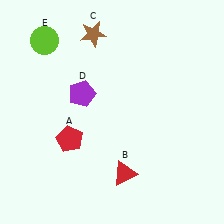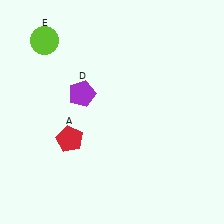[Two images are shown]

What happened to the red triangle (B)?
The red triangle (B) was removed in Image 2. It was in the bottom-right area of Image 1.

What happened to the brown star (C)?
The brown star (C) was removed in Image 2. It was in the top-left area of Image 1.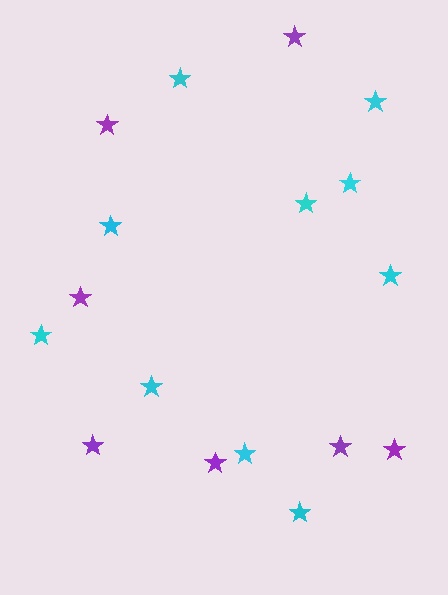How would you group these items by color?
There are 2 groups: one group of purple stars (7) and one group of cyan stars (10).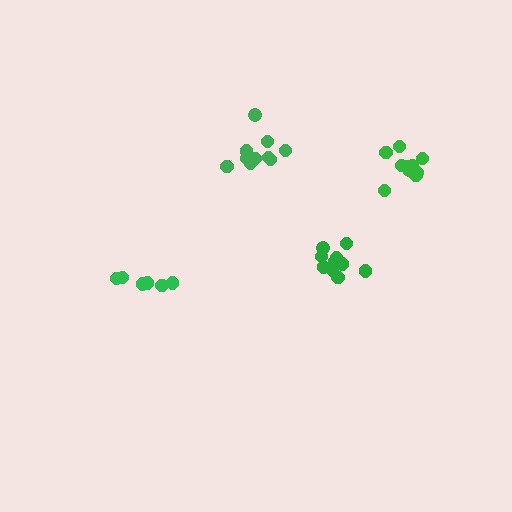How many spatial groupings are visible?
There are 4 spatial groupings.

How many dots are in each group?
Group 1: 10 dots, Group 2: 6 dots, Group 3: 11 dots, Group 4: 10 dots (37 total).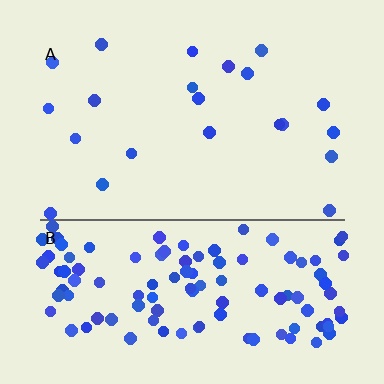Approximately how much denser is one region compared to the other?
Approximately 5.5× — region B over region A.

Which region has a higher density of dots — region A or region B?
B (the bottom).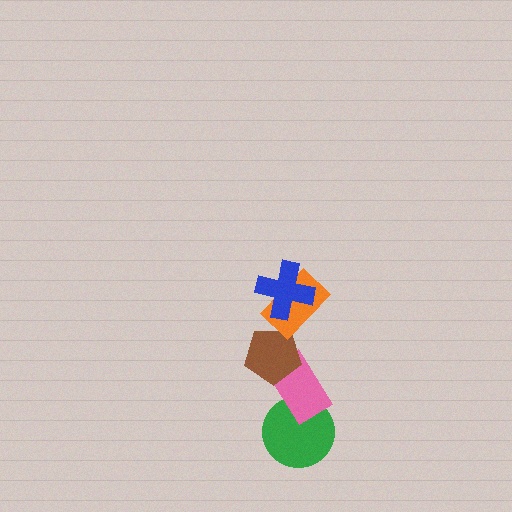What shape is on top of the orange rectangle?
The blue cross is on top of the orange rectangle.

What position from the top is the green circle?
The green circle is 5th from the top.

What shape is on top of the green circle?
The pink rectangle is on top of the green circle.